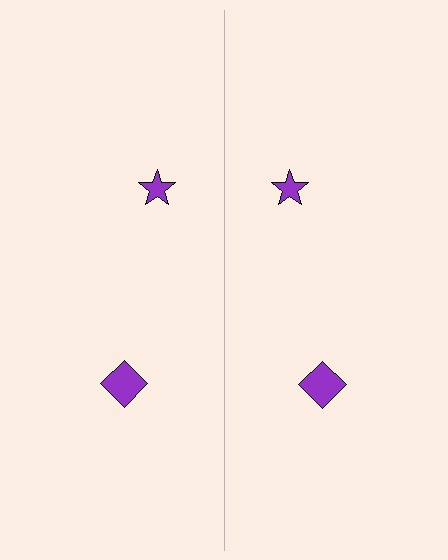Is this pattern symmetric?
Yes, this pattern has bilateral (reflection) symmetry.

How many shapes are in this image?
There are 4 shapes in this image.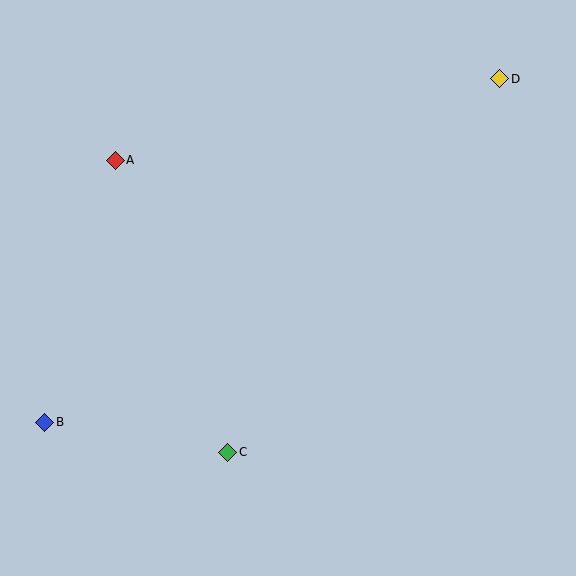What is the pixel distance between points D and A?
The distance between D and A is 393 pixels.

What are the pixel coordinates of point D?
Point D is at (500, 79).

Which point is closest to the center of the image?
Point C at (228, 452) is closest to the center.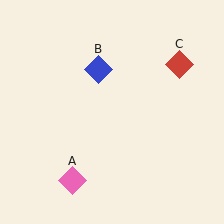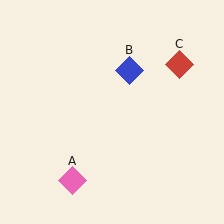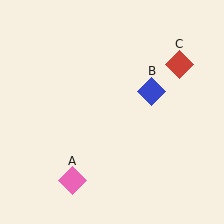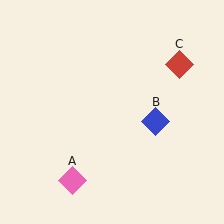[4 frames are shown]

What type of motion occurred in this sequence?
The blue diamond (object B) rotated clockwise around the center of the scene.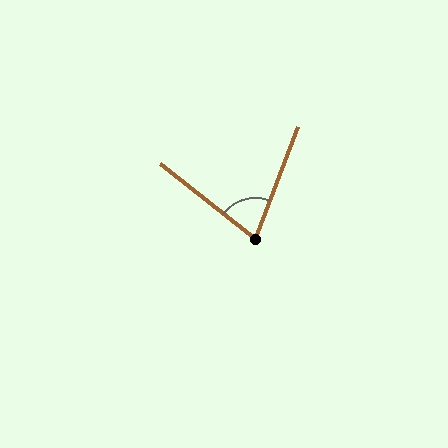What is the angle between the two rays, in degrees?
Approximately 73 degrees.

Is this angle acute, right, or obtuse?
It is acute.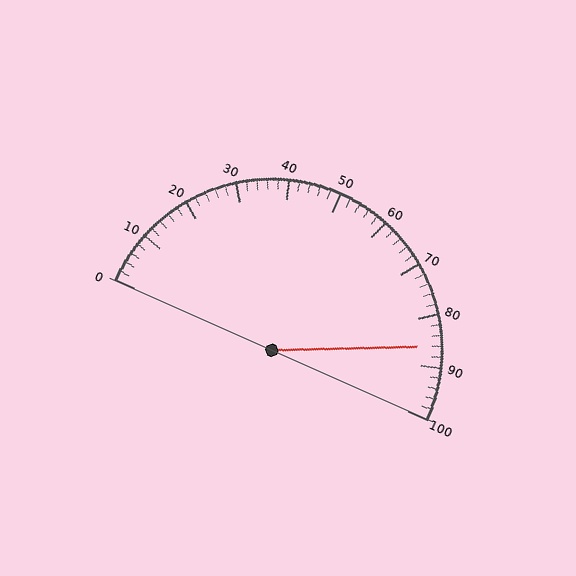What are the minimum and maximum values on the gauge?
The gauge ranges from 0 to 100.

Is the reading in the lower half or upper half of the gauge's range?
The reading is in the upper half of the range (0 to 100).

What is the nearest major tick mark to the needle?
The nearest major tick mark is 90.